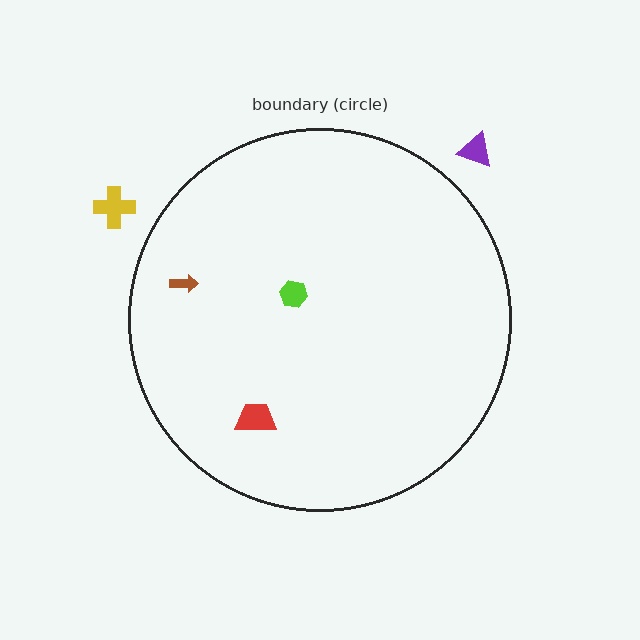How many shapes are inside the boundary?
3 inside, 2 outside.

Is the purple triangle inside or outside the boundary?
Outside.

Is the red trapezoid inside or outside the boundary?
Inside.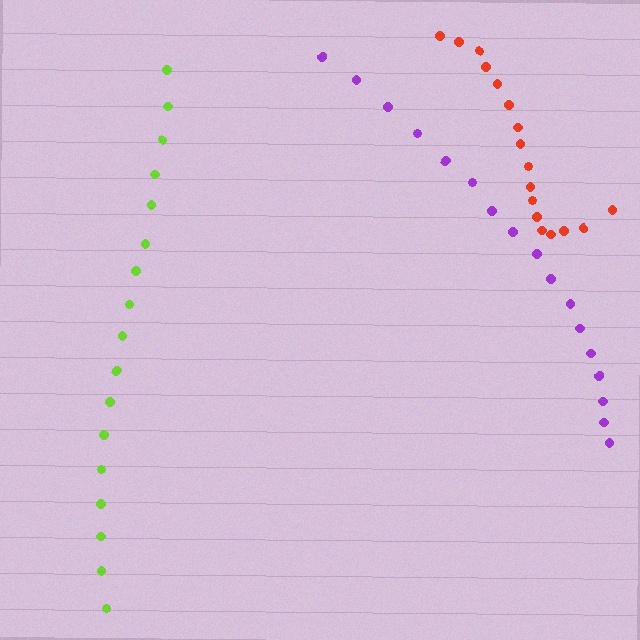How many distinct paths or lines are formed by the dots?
There are 3 distinct paths.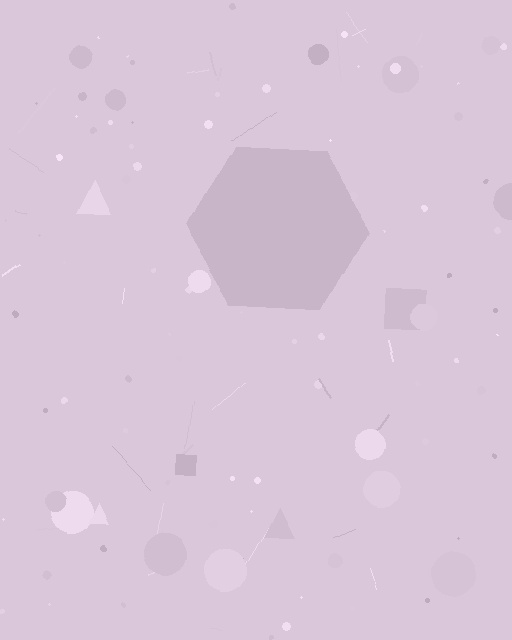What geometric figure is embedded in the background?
A hexagon is embedded in the background.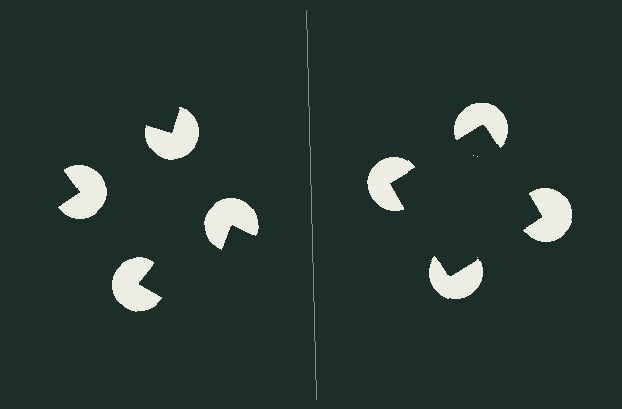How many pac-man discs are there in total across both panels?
8 — 4 on each side.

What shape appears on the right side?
An illusory square.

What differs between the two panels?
The pac-man discs are positioned identically on both sides; only the wedge orientations differ. On the right they align to a square; on the left they are misaligned.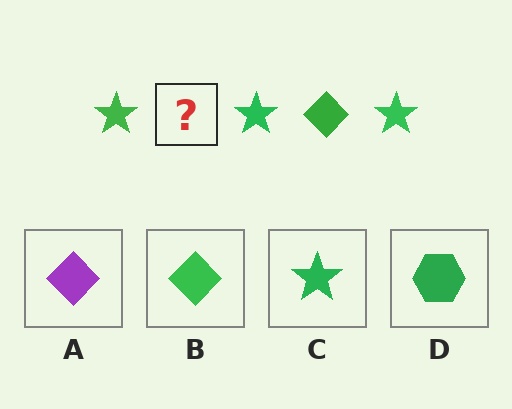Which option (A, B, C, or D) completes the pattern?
B.